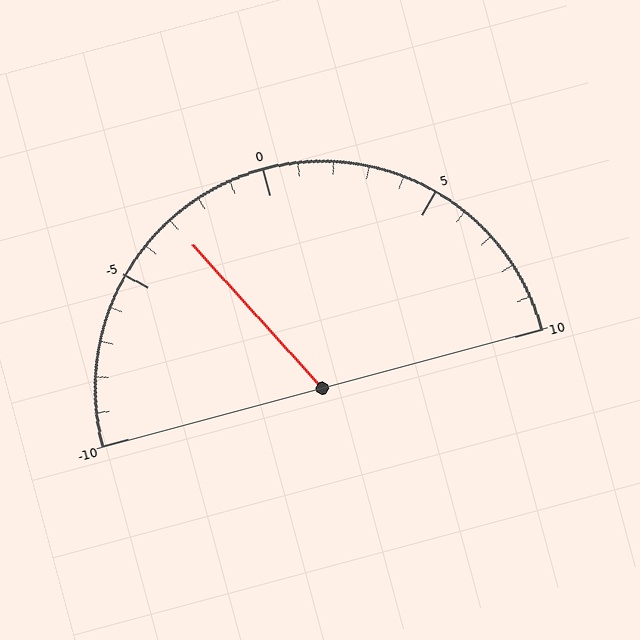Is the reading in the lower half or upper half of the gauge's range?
The reading is in the lower half of the range (-10 to 10).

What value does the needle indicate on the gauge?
The needle indicates approximately -3.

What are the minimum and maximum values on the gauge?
The gauge ranges from -10 to 10.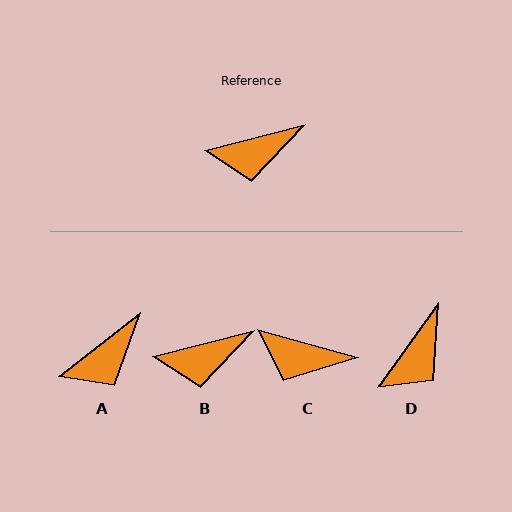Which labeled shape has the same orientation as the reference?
B.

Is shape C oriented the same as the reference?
No, it is off by about 29 degrees.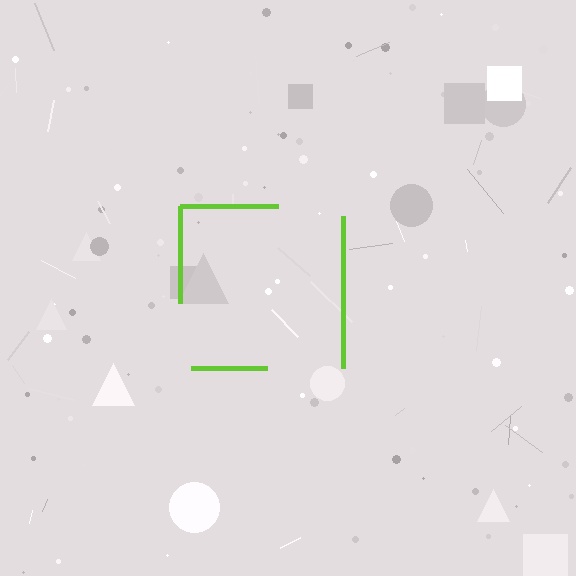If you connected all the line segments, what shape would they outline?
They would outline a square.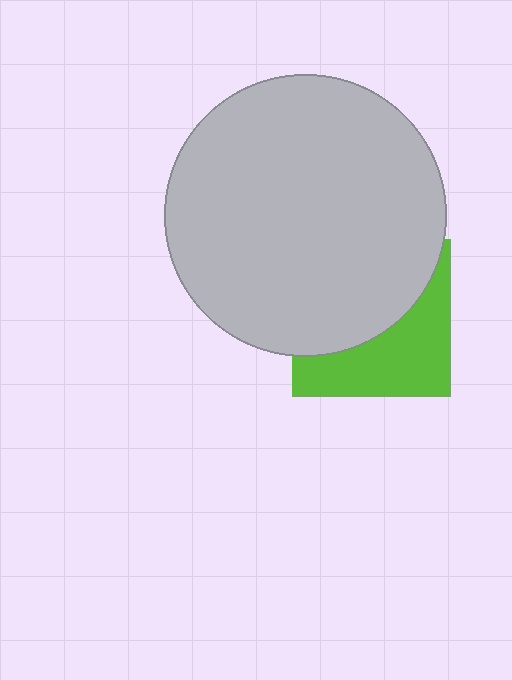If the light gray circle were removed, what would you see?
You would see the complete lime square.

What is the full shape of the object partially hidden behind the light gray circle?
The partially hidden object is a lime square.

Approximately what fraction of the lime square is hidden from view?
Roughly 55% of the lime square is hidden behind the light gray circle.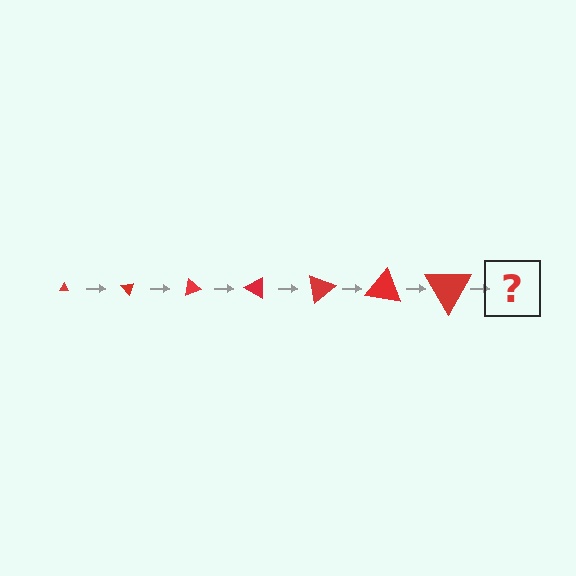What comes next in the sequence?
The next element should be a triangle, larger than the previous one and rotated 350 degrees from the start.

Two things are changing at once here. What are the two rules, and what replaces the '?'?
The two rules are that the triangle grows larger each step and it rotates 50 degrees each step. The '?' should be a triangle, larger than the previous one and rotated 350 degrees from the start.